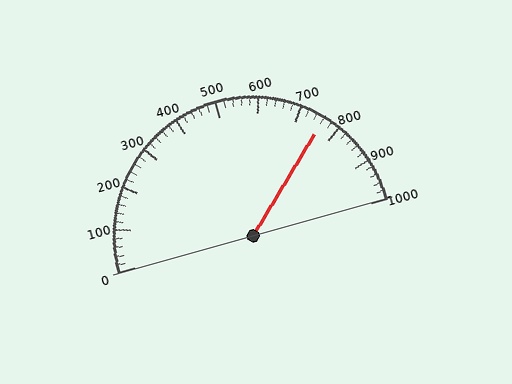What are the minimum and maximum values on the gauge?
The gauge ranges from 0 to 1000.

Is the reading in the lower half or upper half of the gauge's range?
The reading is in the upper half of the range (0 to 1000).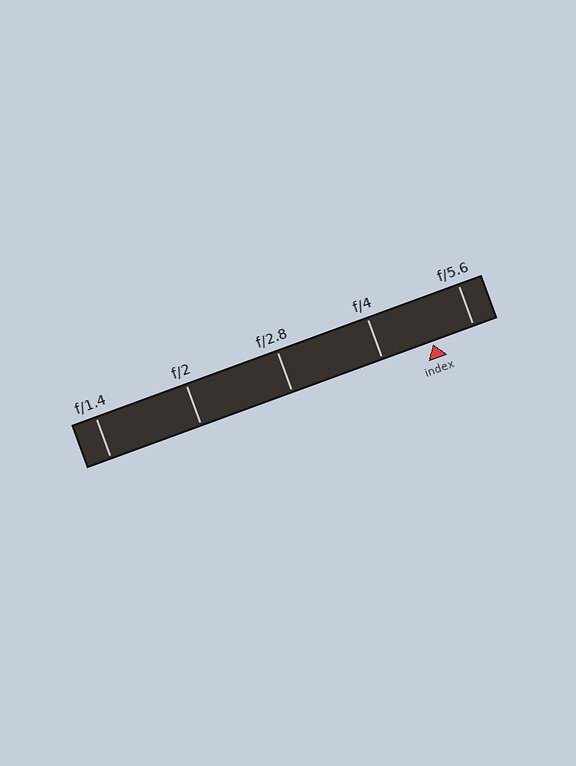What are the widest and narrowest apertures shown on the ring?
The widest aperture shown is f/1.4 and the narrowest is f/5.6.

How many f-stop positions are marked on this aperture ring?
There are 5 f-stop positions marked.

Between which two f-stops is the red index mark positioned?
The index mark is between f/4 and f/5.6.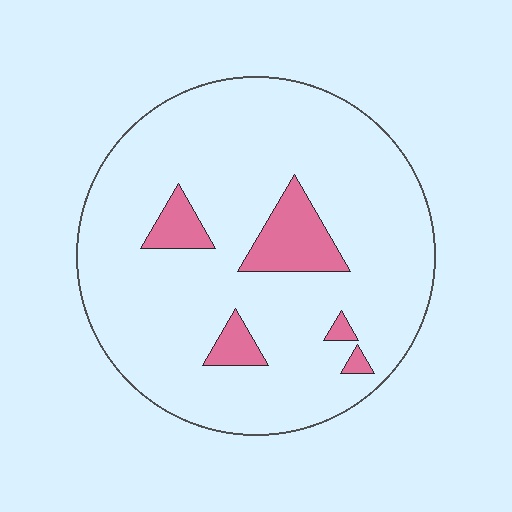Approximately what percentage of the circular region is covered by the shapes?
Approximately 10%.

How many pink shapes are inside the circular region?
5.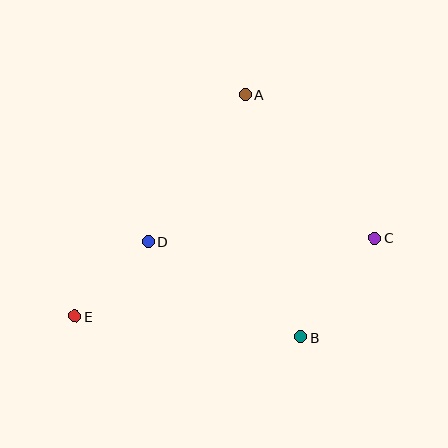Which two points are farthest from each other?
Points C and E are farthest from each other.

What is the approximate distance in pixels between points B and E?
The distance between B and E is approximately 226 pixels.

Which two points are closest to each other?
Points D and E are closest to each other.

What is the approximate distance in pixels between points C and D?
The distance between C and D is approximately 226 pixels.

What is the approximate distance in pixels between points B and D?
The distance between B and D is approximately 180 pixels.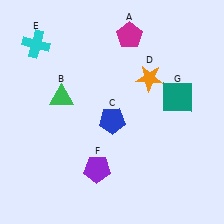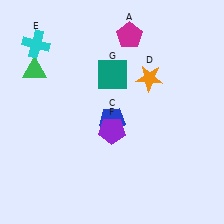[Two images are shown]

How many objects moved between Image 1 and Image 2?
3 objects moved between the two images.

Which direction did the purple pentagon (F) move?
The purple pentagon (F) moved up.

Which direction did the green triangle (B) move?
The green triangle (B) moved up.